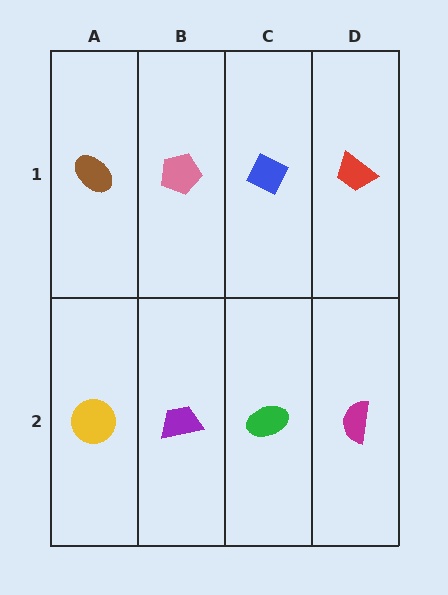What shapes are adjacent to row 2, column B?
A pink pentagon (row 1, column B), a yellow circle (row 2, column A), a green ellipse (row 2, column C).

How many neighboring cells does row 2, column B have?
3.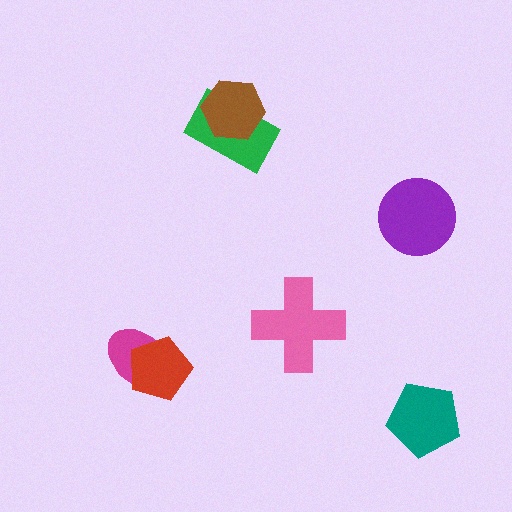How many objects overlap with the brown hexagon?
1 object overlaps with the brown hexagon.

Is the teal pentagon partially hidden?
No, no other shape covers it.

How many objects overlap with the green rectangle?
1 object overlaps with the green rectangle.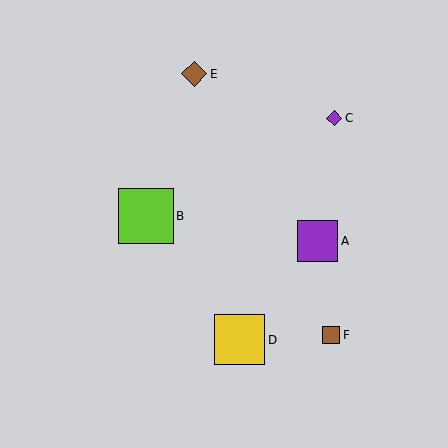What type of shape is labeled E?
Shape E is a brown diamond.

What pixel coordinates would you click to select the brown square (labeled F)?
Click at (331, 335) to select the brown square F.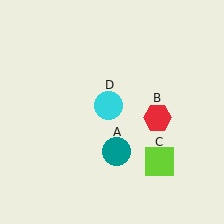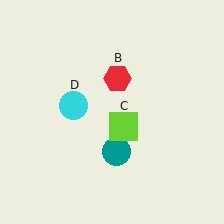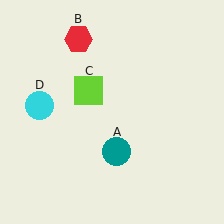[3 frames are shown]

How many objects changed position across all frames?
3 objects changed position: red hexagon (object B), lime square (object C), cyan circle (object D).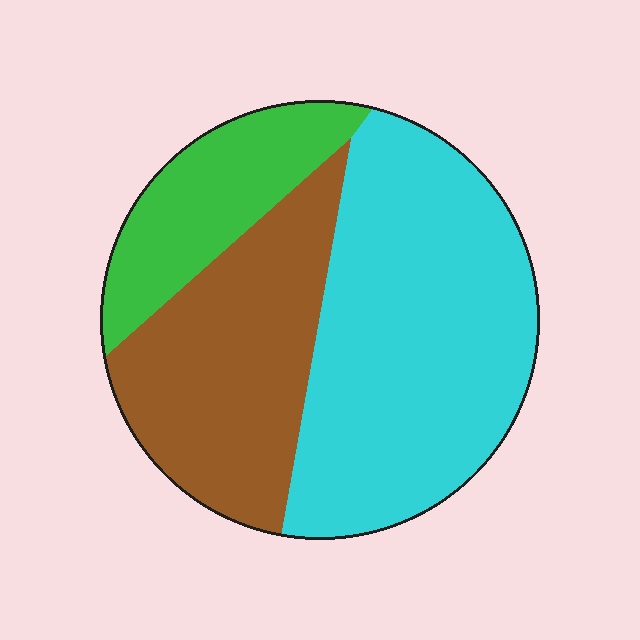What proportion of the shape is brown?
Brown takes up about one third (1/3) of the shape.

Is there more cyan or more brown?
Cyan.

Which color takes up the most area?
Cyan, at roughly 50%.